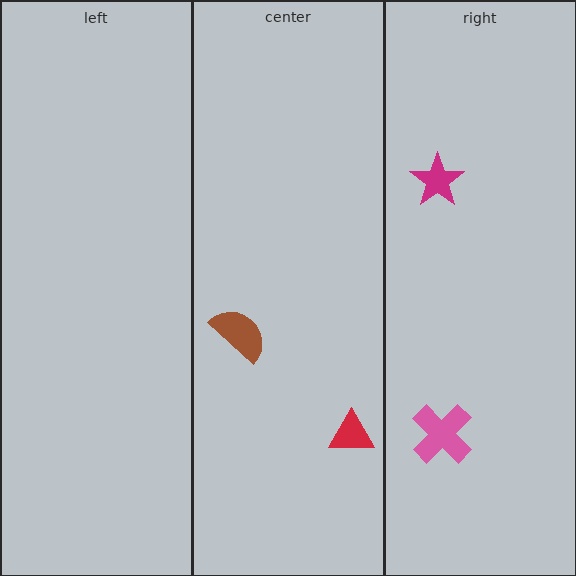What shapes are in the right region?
The pink cross, the magenta star.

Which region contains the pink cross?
The right region.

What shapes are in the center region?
The red triangle, the brown semicircle.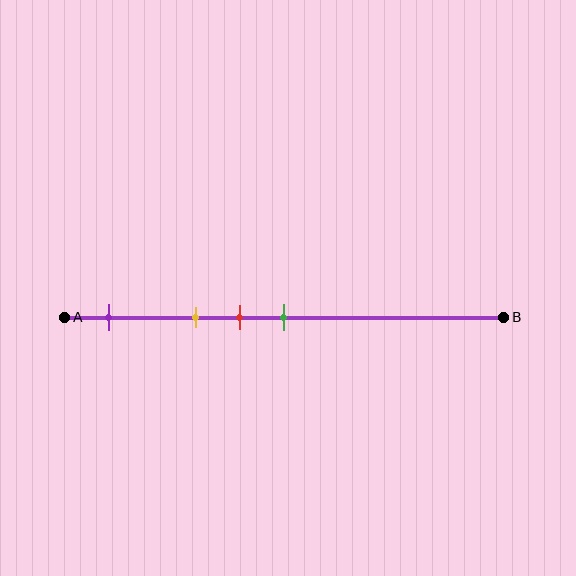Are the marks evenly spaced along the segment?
No, the marks are not evenly spaced.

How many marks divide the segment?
There are 4 marks dividing the segment.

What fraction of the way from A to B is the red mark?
The red mark is approximately 40% (0.4) of the way from A to B.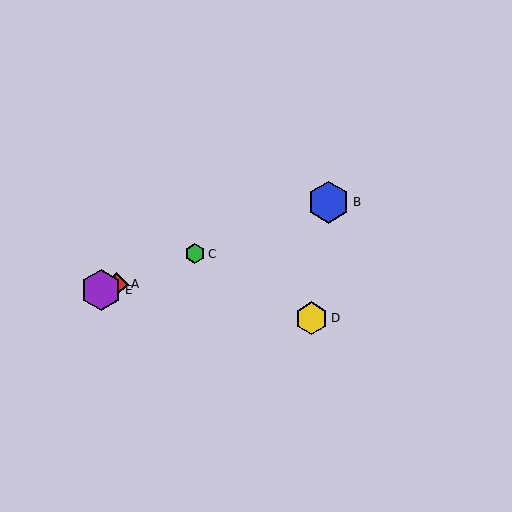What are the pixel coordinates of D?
Object D is at (312, 318).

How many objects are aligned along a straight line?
4 objects (A, B, C, E) are aligned along a straight line.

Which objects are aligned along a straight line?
Objects A, B, C, E are aligned along a straight line.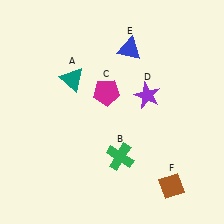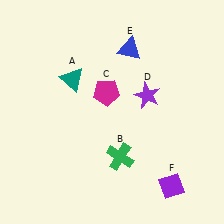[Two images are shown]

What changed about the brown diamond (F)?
In Image 1, F is brown. In Image 2, it changed to purple.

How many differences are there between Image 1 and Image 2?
There is 1 difference between the two images.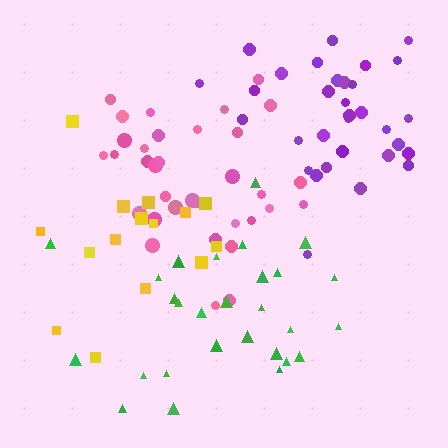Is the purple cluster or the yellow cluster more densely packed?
Purple.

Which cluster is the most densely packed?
Pink.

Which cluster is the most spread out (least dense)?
Yellow.